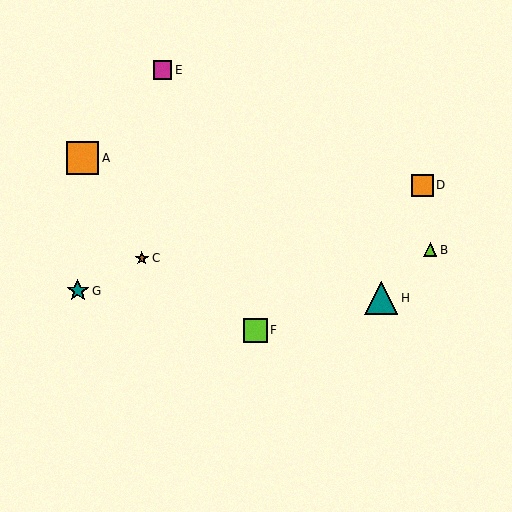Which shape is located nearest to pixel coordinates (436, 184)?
The orange square (labeled D) at (422, 185) is nearest to that location.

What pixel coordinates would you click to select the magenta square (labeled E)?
Click at (163, 70) to select the magenta square E.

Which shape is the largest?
The teal triangle (labeled H) is the largest.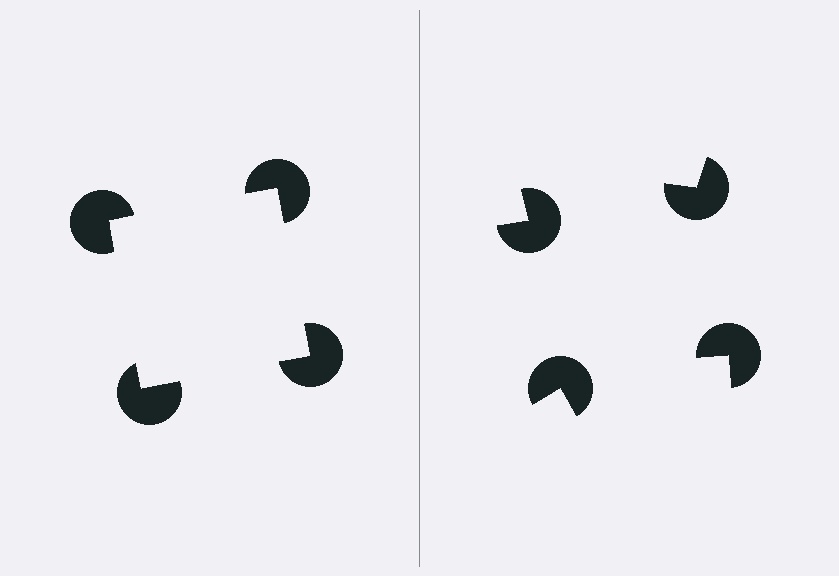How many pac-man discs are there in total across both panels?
8 — 4 on each side.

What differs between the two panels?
The pac-man discs are positioned identically on both sides; only the wedge orientations differ. On the left they align to a square; on the right they are misaligned.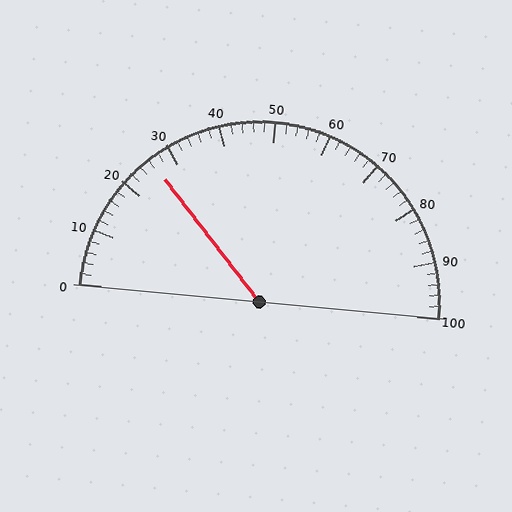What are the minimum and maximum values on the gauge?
The gauge ranges from 0 to 100.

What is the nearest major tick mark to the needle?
The nearest major tick mark is 30.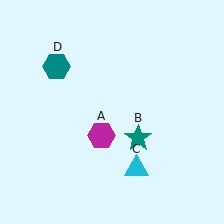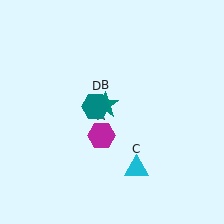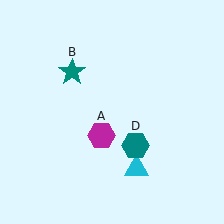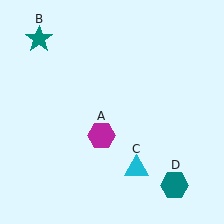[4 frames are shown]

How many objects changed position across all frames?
2 objects changed position: teal star (object B), teal hexagon (object D).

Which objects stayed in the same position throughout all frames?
Magenta hexagon (object A) and cyan triangle (object C) remained stationary.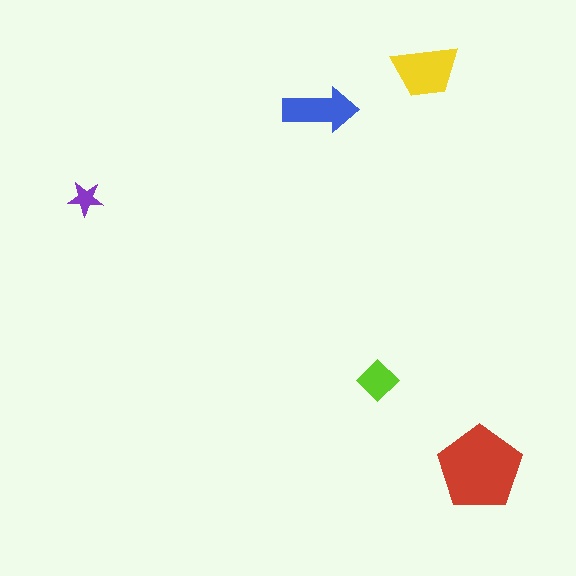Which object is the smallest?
The purple star.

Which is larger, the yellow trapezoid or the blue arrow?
The yellow trapezoid.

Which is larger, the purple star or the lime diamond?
The lime diamond.